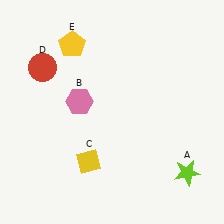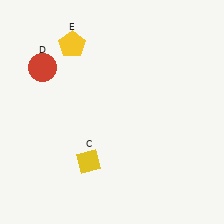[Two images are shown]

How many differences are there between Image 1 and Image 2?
There are 2 differences between the two images.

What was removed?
The pink hexagon (B), the lime star (A) were removed in Image 2.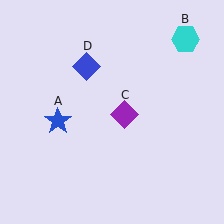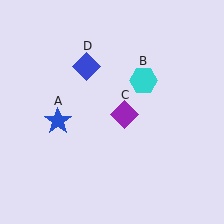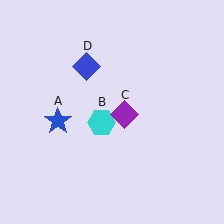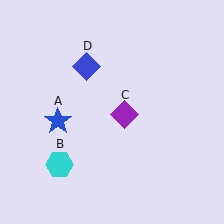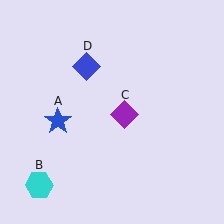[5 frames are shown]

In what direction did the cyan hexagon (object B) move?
The cyan hexagon (object B) moved down and to the left.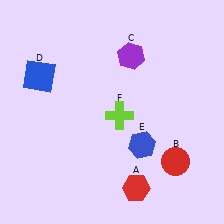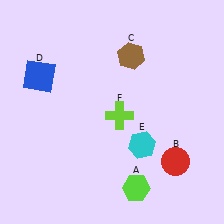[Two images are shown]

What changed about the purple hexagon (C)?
In Image 1, C is purple. In Image 2, it changed to brown.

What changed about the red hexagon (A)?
In Image 1, A is red. In Image 2, it changed to lime.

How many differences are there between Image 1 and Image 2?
There are 3 differences between the two images.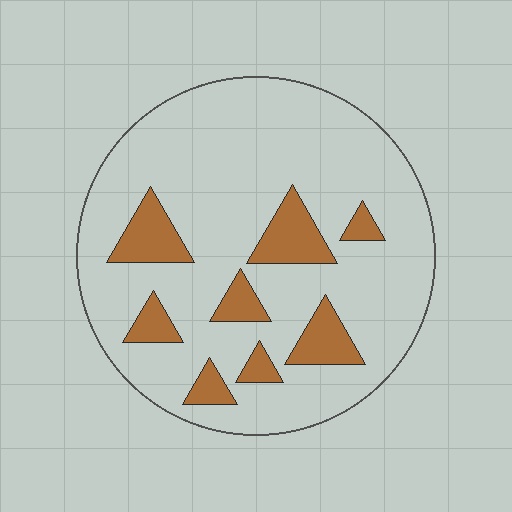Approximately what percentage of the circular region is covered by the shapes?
Approximately 15%.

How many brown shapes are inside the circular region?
8.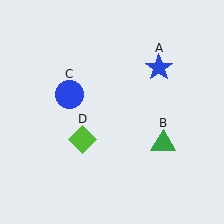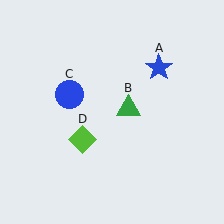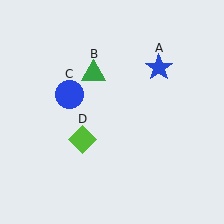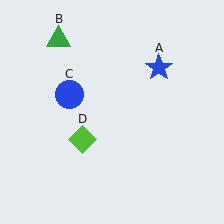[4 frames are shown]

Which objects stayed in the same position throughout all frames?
Blue star (object A) and blue circle (object C) and lime diamond (object D) remained stationary.